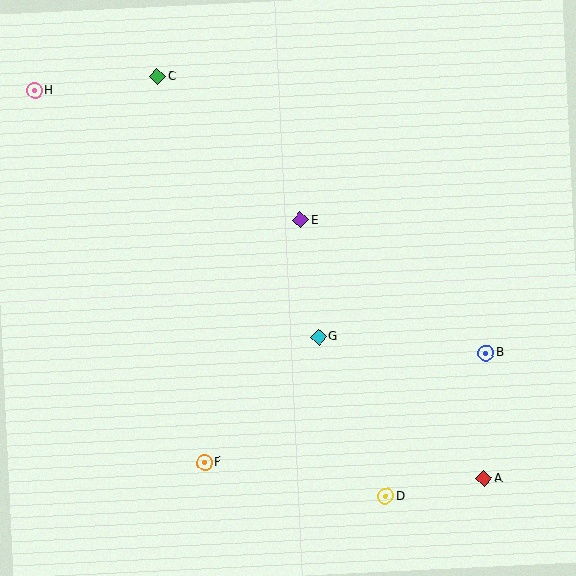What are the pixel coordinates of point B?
Point B is at (486, 353).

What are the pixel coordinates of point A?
Point A is at (484, 478).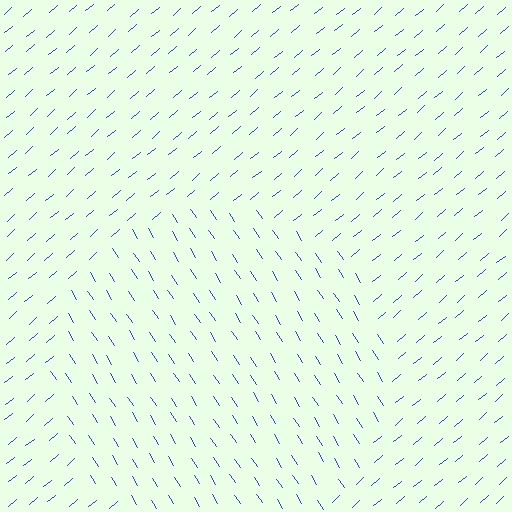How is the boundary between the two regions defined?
The boundary is defined purely by a change in line orientation (approximately 82 degrees difference). All lines are the same color and thickness.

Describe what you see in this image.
The image is filled with small blue line segments. A circle region in the image has lines oriented differently from the surrounding lines, creating a visible texture boundary.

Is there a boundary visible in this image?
Yes, there is a texture boundary formed by a change in line orientation.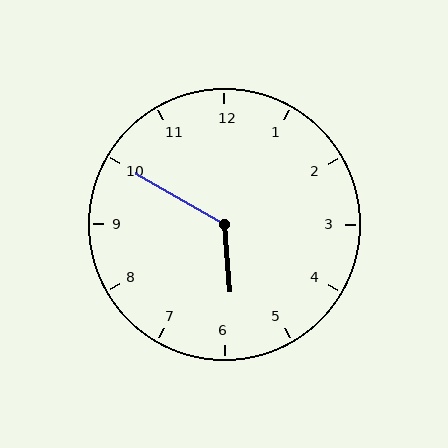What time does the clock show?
5:50.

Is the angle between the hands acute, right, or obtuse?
It is obtuse.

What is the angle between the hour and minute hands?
Approximately 125 degrees.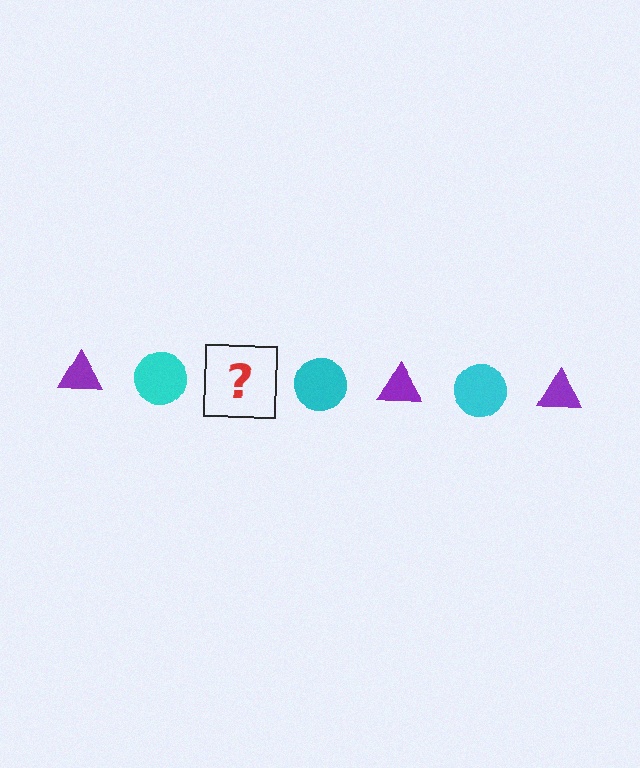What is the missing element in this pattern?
The missing element is a purple triangle.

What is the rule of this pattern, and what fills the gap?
The rule is that the pattern alternates between purple triangle and cyan circle. The gap should be filled with a purple triangle.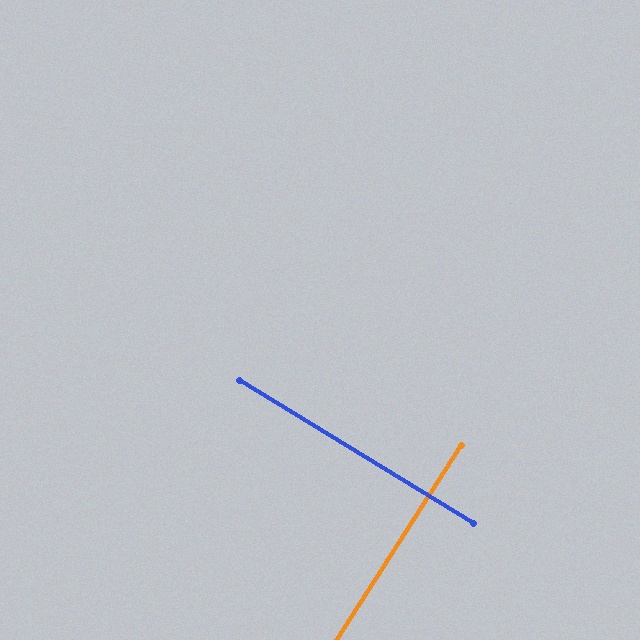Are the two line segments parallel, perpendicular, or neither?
Perpendicular — they meet at approximately 89°.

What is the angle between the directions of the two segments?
Approximately 89 degrees.